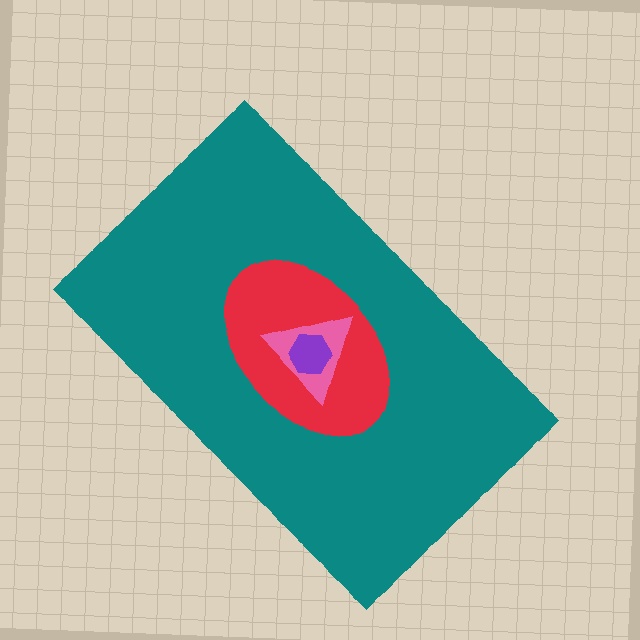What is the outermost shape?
The teal rectangle.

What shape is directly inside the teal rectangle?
The red ellipse.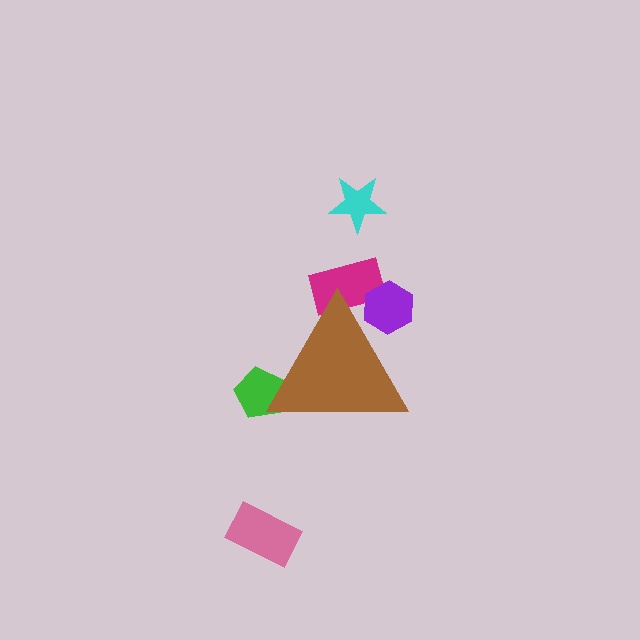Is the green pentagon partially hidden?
Yes, the green pentagon is partially hidden behind the brown triangle.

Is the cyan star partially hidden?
No, the cyan star is fully visible.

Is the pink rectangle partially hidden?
No, the pink rectangle is fully visible.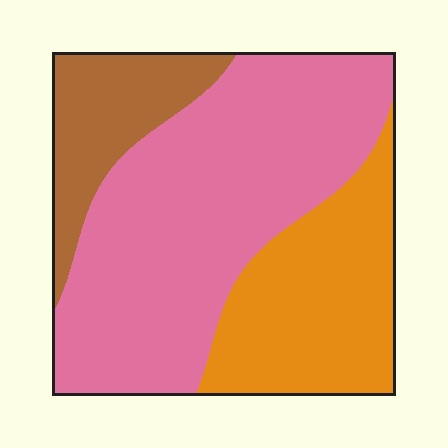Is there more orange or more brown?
Orange.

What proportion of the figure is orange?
Orange covers roughly 30% of the figure.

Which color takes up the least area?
Brown, at roughly 15%.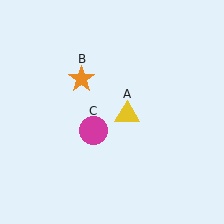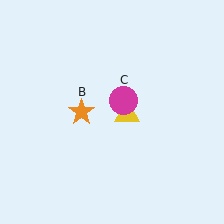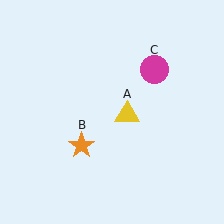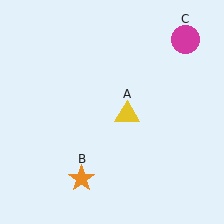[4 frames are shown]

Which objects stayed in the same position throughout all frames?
Yellow triangle (object A) remained stationary.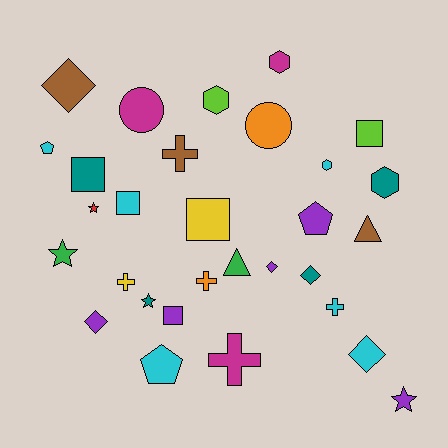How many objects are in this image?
There are 30 objects.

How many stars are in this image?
There are 4 stars.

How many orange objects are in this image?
There are 2 orange objects.